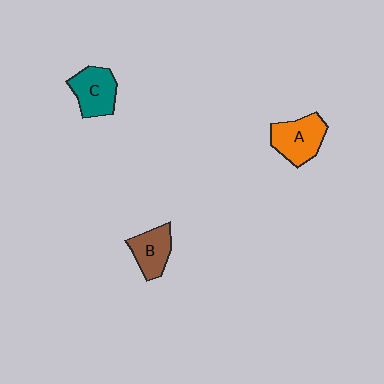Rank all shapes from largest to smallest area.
From largest to smallest: A (orange), C (teal), B (brown).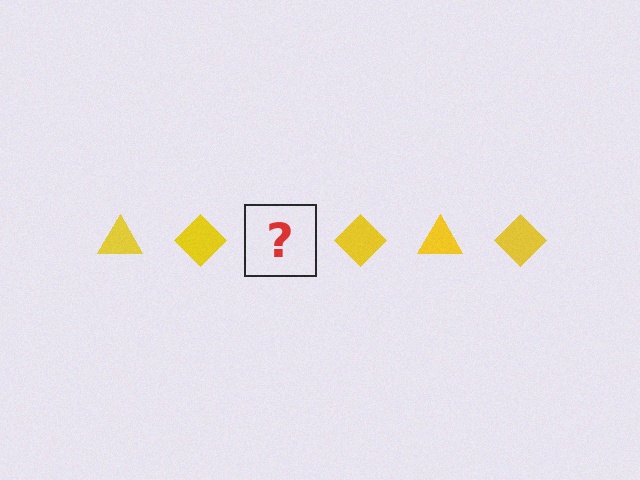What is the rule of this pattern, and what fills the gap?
The rule is that the pattern cycles through triangle, diamond shapes in yellow. The gap should be filled with a yellow triangle.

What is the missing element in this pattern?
The missing element is a yellow triangle.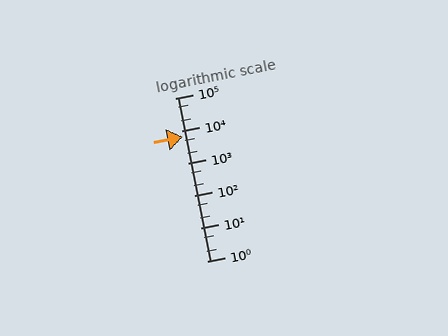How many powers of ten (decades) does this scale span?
The scale spans 5 decades, from 1 to 100000.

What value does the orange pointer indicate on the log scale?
The pointer indicates approximately 6400.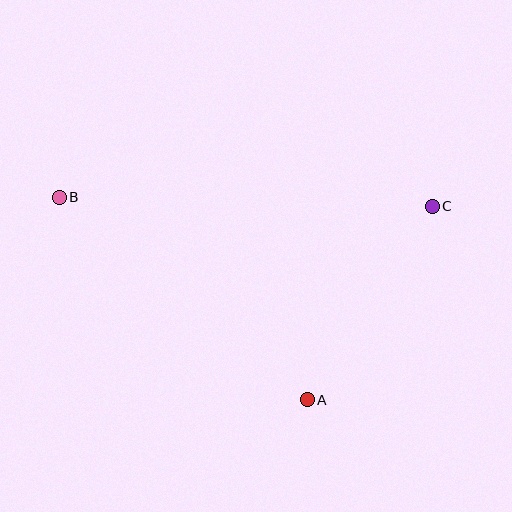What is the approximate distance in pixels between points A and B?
The distance between A and B is approximately 320 pixels.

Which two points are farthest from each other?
Points B and C are farthest from each other.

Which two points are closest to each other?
Points A and C are closest to each other.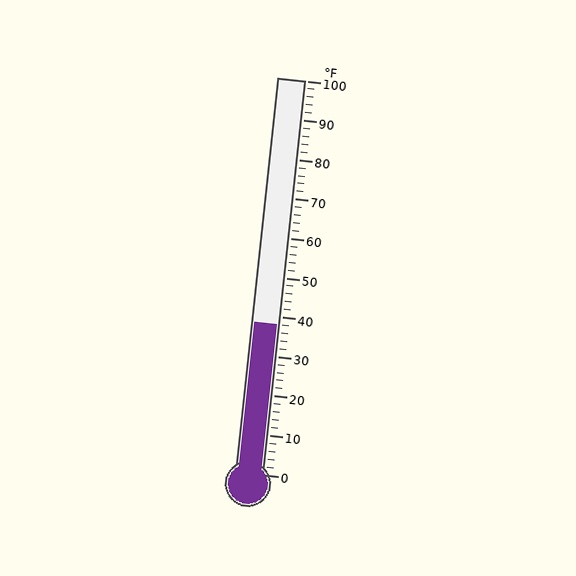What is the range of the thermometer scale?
The thermometer scale ranges from 0°F to 100°F.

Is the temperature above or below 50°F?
The temperature is below 50°F.